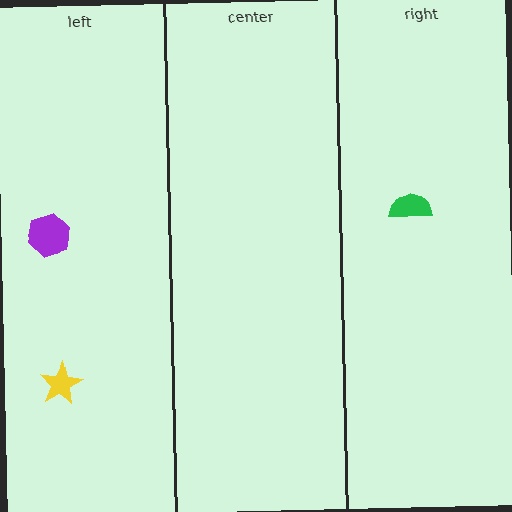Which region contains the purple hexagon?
The left region.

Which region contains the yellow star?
The left region.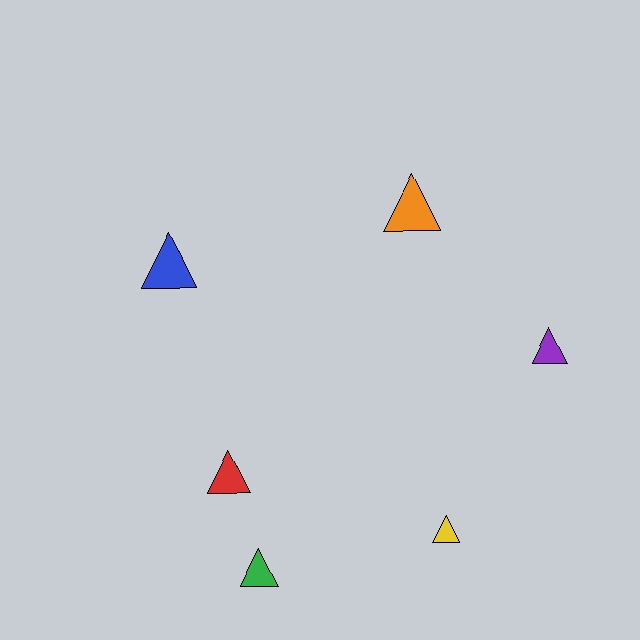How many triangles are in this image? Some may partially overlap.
There are 6 triangles.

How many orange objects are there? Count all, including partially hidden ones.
There is 1 orange object.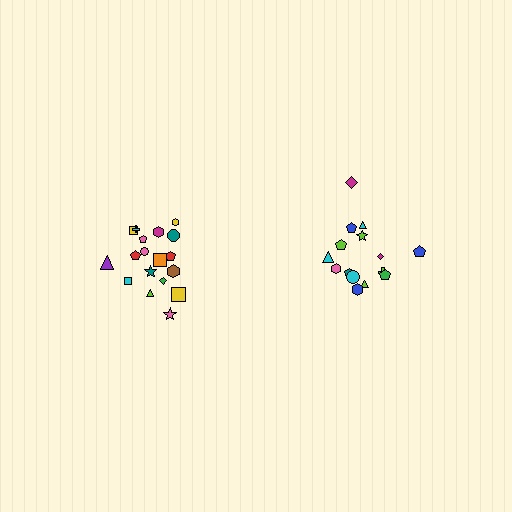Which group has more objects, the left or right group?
The left group.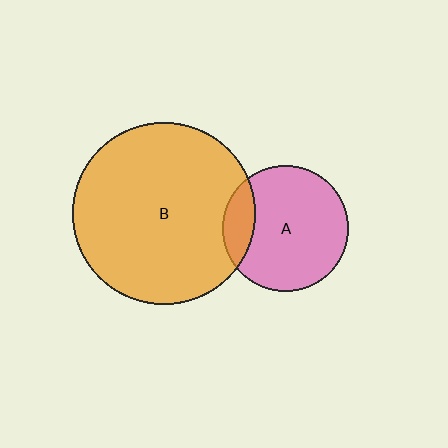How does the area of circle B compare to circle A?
Approximately 2.1 times.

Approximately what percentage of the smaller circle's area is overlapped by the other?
Approximately 15%.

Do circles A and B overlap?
Yes.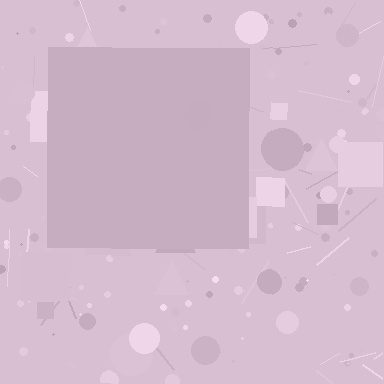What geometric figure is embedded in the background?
A square is embedded in the background.